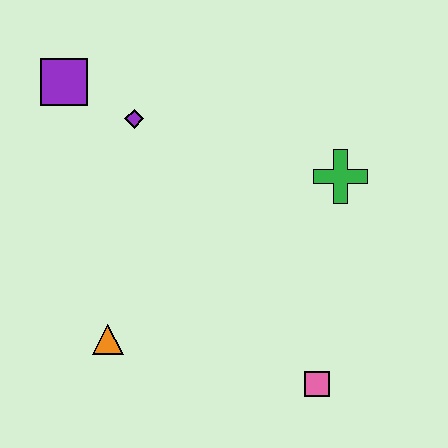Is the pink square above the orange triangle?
No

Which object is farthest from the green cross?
The purple square is farthest from the green cross.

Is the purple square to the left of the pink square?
Yes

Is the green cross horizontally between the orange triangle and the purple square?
No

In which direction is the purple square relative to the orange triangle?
The purple square is above the orange triangle.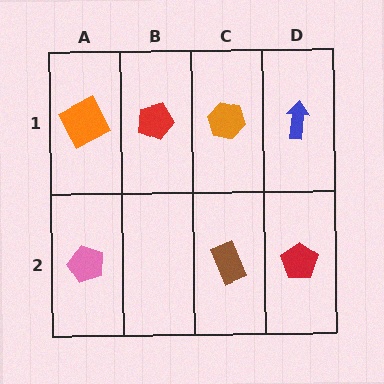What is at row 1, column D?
A blue arrow.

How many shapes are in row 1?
4 shapes.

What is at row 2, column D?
A red pentagon.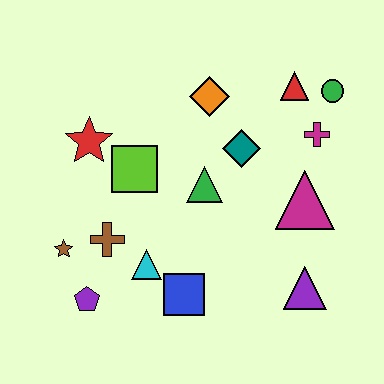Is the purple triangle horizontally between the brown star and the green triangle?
No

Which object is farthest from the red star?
The purple triangle is farthest from the red star.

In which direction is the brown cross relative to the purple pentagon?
The brown cross is above the purple pentagon.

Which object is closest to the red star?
The lime square is closest to the red star.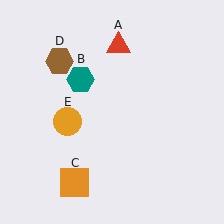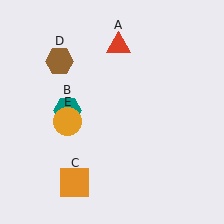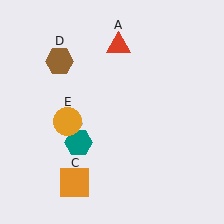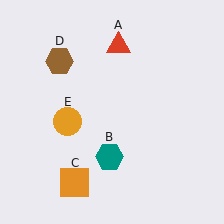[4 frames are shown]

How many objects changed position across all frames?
1 object changed position: teal hexagon (object B).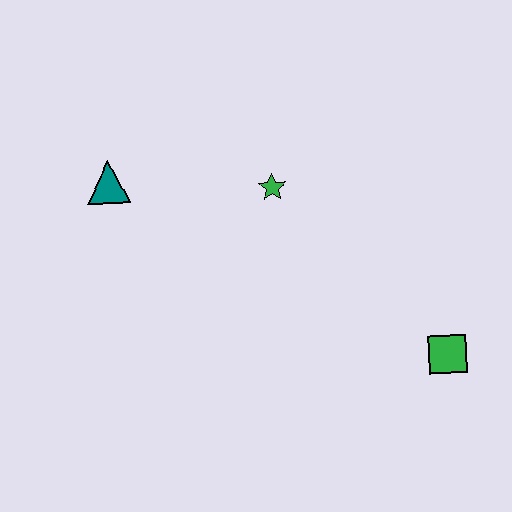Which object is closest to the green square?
The green star is closest to the green square.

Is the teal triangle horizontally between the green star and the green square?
No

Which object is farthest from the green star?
The green square is farthest from the green star.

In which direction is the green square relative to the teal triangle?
The green square is to the right of the teal triangle.